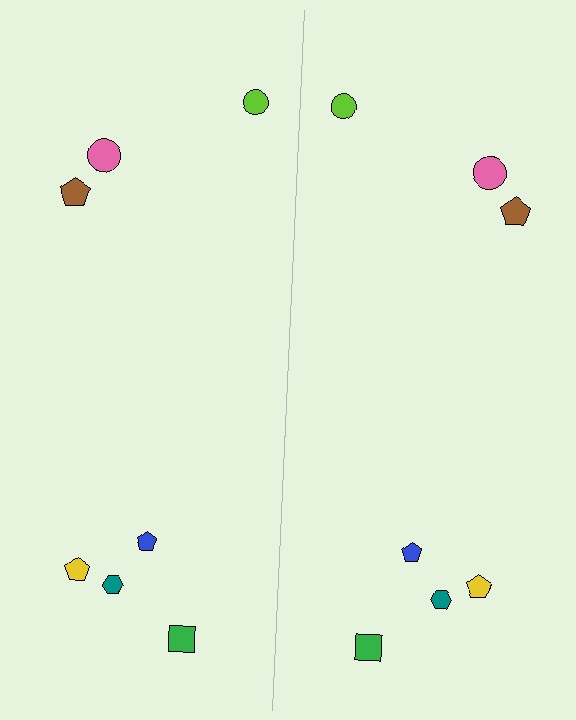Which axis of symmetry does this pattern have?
The pattern has a vertical axis of symmetry running through the center of the image.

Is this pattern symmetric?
Yes, this pattern has bilateral (reflection) symmetry.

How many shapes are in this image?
There are 14 shapes in this image.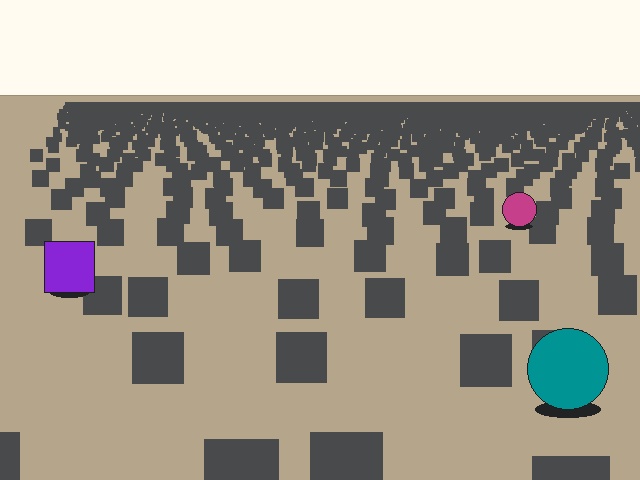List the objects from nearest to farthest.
From nearest to farthest: the teal circle, the purple square, the magenta circle.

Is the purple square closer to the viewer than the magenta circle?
Yes. The purple square is closer — you can tell from the texture gradient: the ground texture is coarser near it.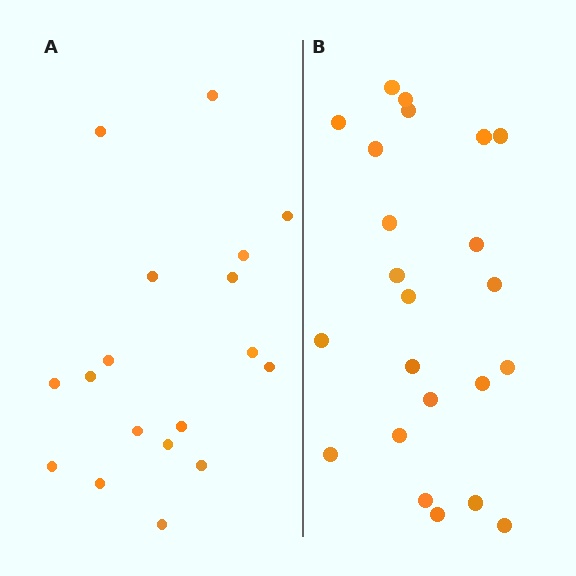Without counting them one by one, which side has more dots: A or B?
Region B (the right region) has more dots.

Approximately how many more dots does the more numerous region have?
Region B has about 5 more dots than region A.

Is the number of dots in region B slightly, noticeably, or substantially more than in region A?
Region B has noticeably more, but not dramatically so. The ratio is roughly 1.3 to 1.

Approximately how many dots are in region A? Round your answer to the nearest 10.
About 20 dots. (The exact count is 18, which rounds to 20.)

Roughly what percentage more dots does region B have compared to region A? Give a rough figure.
About 30% more.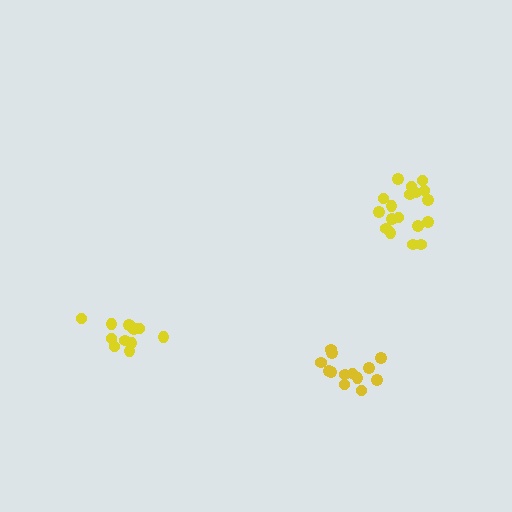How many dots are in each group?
Group 1: 12 dots, Group 2: 18 dots, Group 3: 13 dots (43 total).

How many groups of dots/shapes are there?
There are 3 groups.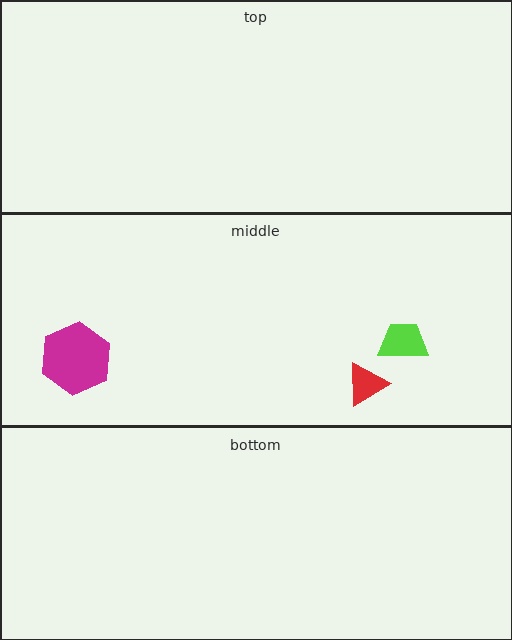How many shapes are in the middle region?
3.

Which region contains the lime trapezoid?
The middle region.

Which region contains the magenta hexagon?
The middle region.